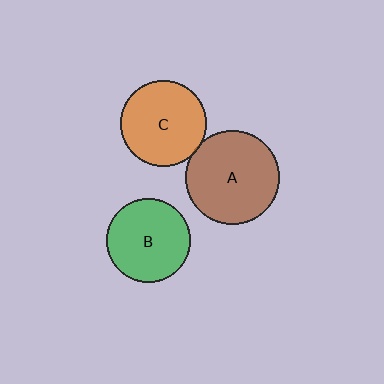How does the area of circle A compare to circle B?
Approximately 1.2 times.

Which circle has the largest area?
Circle A (brown).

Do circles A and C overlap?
Yes.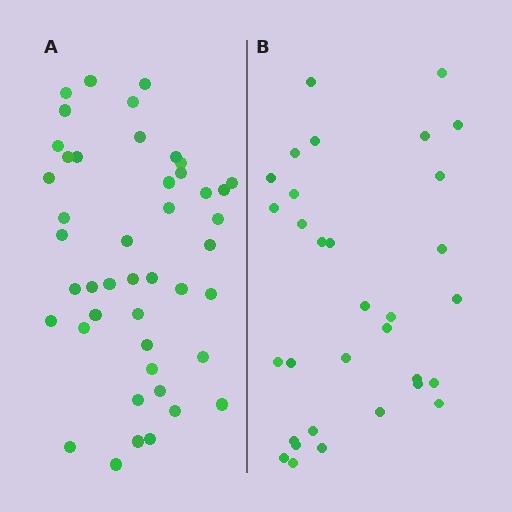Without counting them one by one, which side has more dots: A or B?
Region A (the left region) has more dots.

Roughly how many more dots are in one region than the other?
Region A has approximately 15 more dots than region B.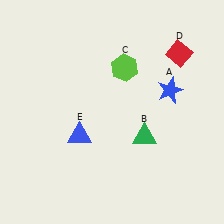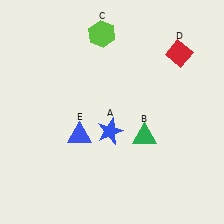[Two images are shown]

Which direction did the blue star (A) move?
The blue star (A) moved left.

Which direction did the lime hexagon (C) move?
The lime hexagon (C) moved up.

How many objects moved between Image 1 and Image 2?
2 objects moved between the two images.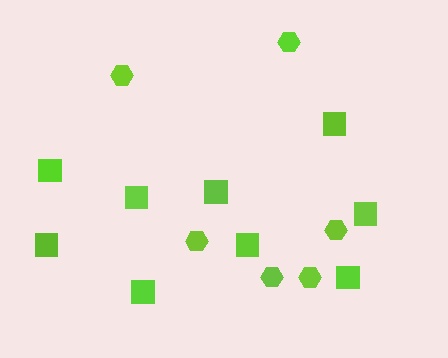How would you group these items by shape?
There are 2 groups: one group of hexagons (6) and one group of squares (9).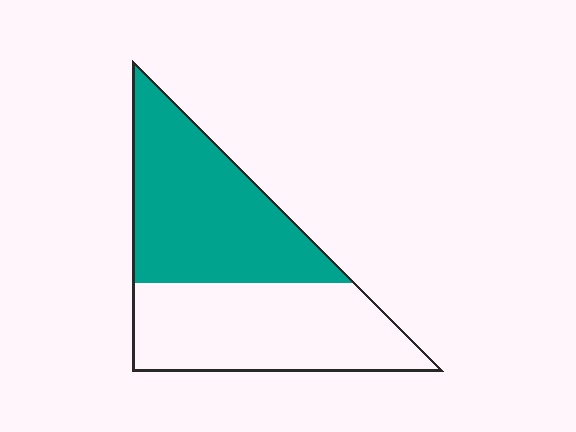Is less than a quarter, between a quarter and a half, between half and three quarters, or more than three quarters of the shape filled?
Between half and three quarters.